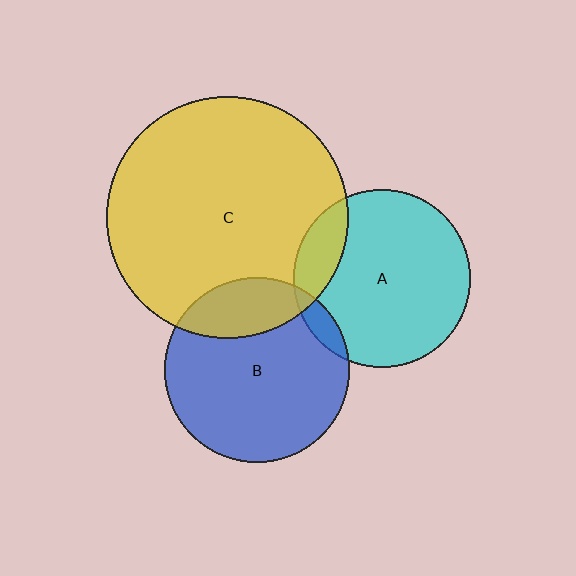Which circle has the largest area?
Circle C (yellow).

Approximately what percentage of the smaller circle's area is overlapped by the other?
Approximately 5%.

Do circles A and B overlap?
Yes.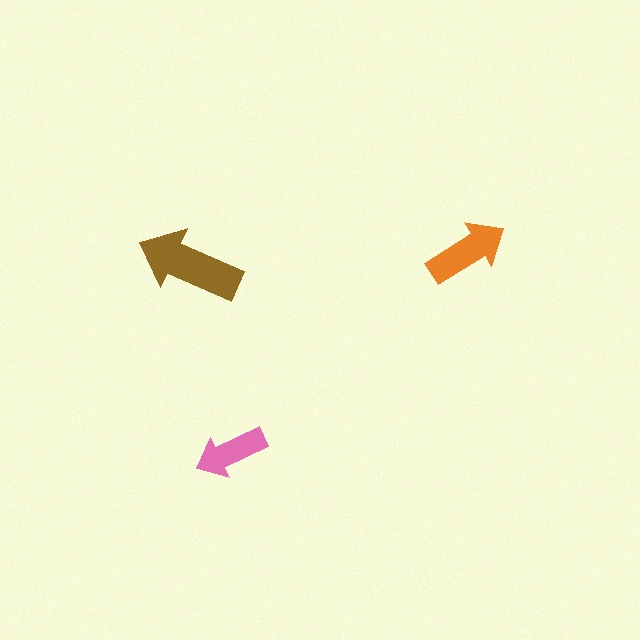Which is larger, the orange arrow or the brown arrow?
The brown one.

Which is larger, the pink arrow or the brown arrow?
The brown one.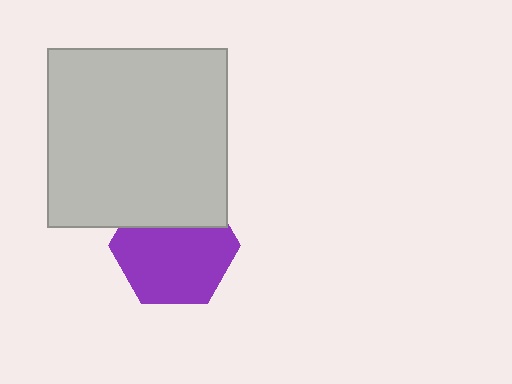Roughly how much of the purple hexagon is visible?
Most of it is visible (roughly 69%).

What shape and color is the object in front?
The object in front is a light gray square.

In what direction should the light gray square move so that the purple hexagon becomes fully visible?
The light gray square should move up. That is the shortest direction to clear the overlap and leave the purple hexagon fully visible.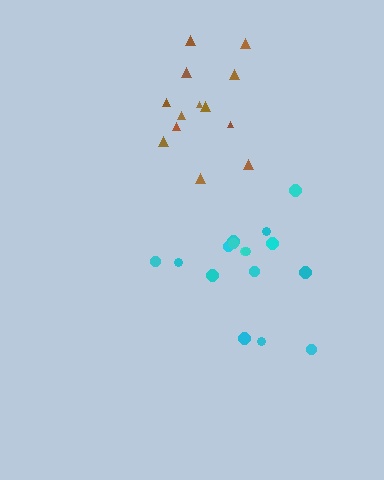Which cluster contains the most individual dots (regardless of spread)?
Cyan (16).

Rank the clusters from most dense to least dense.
brown, cyan.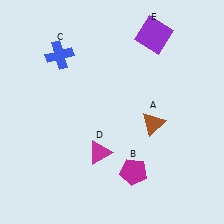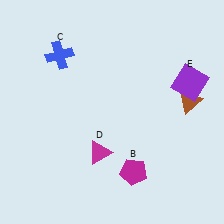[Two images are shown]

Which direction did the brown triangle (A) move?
The brown triangle (A) moved right.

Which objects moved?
The objects that moved are: the brown triangle (A), the purple square (E).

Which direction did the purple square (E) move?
The purple square (E) moved down.